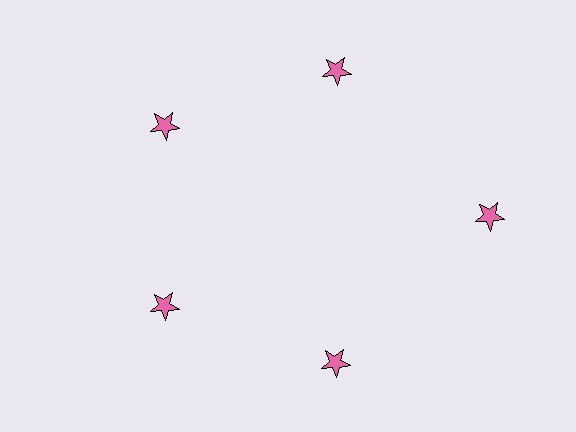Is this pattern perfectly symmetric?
No. The 5 pink stars are arranged in a ring, but one element near the 3 o'clock position is pushed outward from the center, breaking the 5-fold rotational symmetry.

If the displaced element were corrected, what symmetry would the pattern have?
It would have 5-fold rotational symmetry — the pattern would map onto itself every 72 degrees.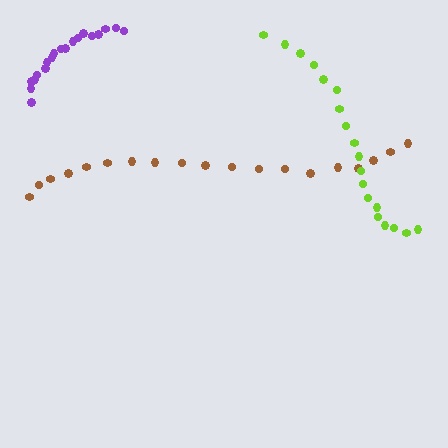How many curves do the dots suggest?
There are 3 distinct paths.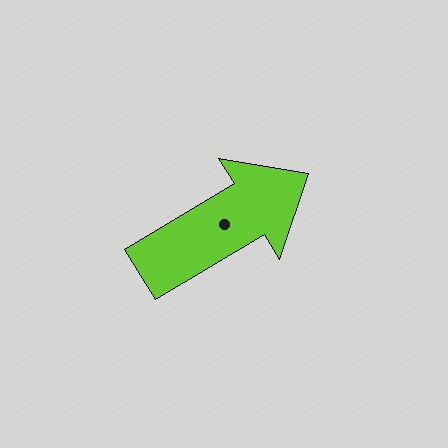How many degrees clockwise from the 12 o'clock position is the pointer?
Approximately 59 degrees.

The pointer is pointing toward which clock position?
Roughly 2 o'clock.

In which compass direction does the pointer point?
Northeast.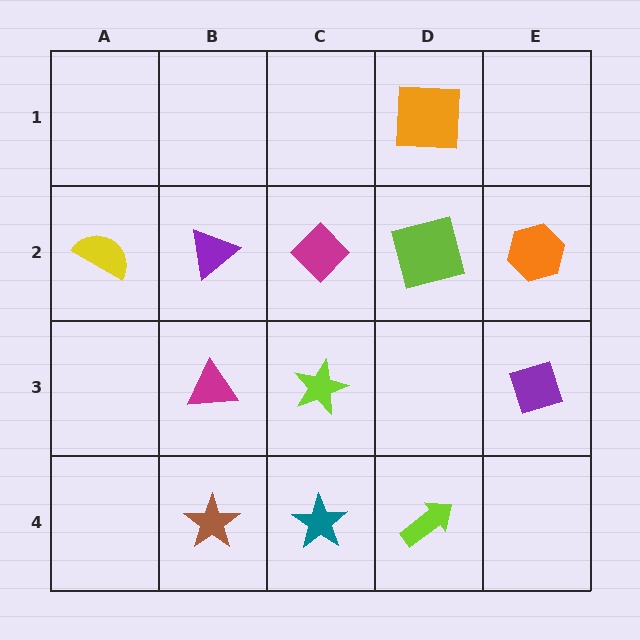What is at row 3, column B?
A magenta triangle.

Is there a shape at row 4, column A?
No, that cell is empty.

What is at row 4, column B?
A brown star.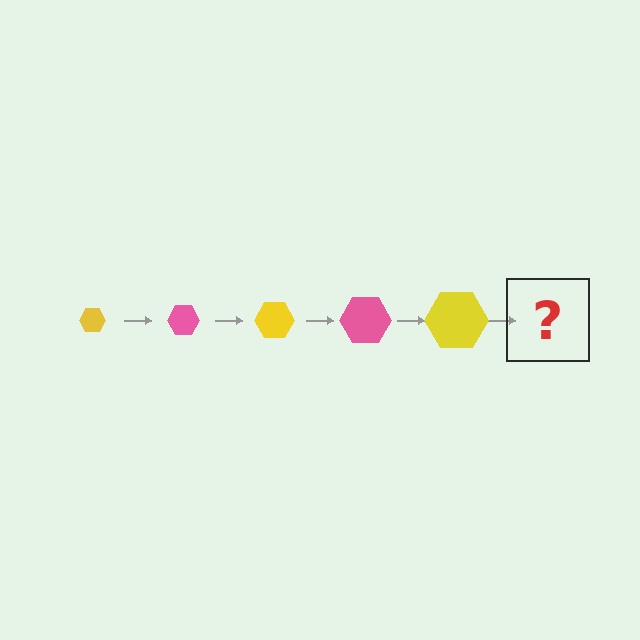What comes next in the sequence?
The next element should be a pink hexagon, larger than the previous one.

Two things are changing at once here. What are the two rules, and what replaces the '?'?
The two rules are that the hexagon grows larger each step and the color cycles through yellow and pink. The '?' should be a pink hexagon, larger than the previous one.